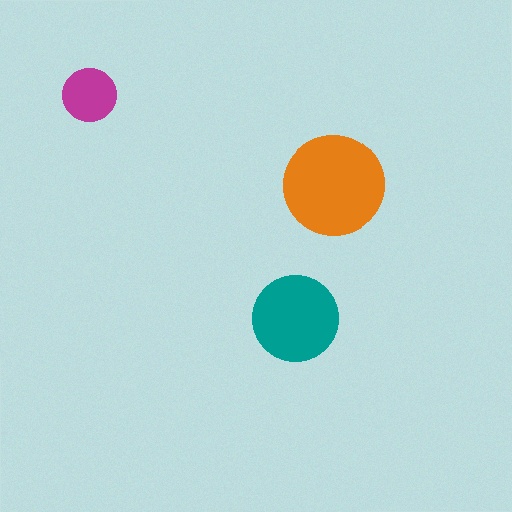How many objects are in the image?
There are 3 objects in the image.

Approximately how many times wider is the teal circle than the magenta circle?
About 1.5 times wider.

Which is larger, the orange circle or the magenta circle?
The orange one.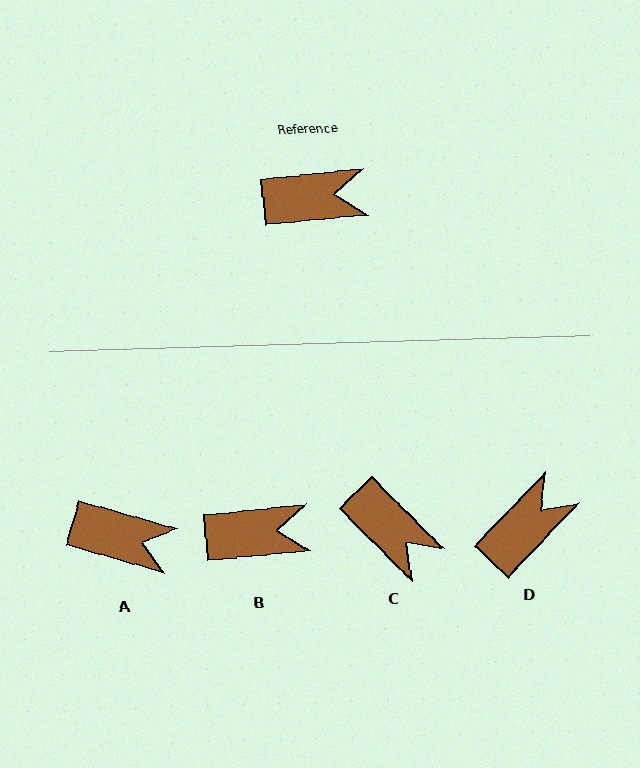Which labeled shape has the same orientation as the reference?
B.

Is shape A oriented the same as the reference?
No, it is off by about 22 degrees.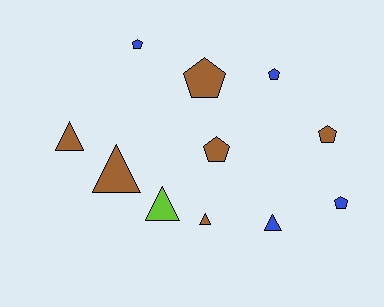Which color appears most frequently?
Brown, with 6 objects.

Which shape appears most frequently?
Pentagon, with 6 objects.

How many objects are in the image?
There are 11 objects.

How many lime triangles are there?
There is 1 lime triangle.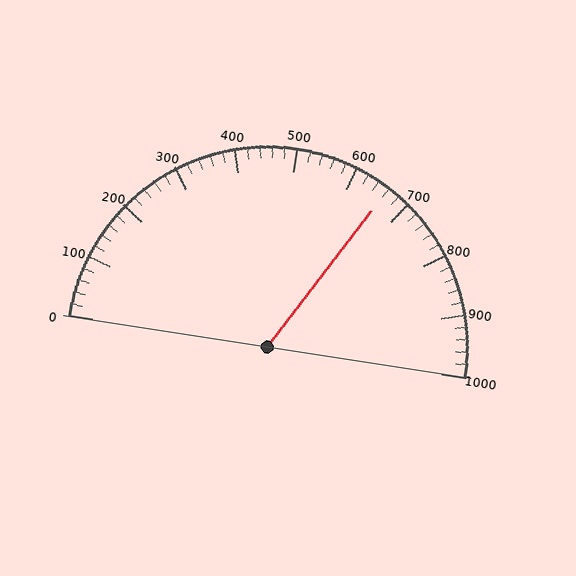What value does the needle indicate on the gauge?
The needle indicates approximately 660.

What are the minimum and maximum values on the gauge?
The gauge ranges from 0 to 1000.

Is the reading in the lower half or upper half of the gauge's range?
The reading is in the upper half of the range (0 to 1000).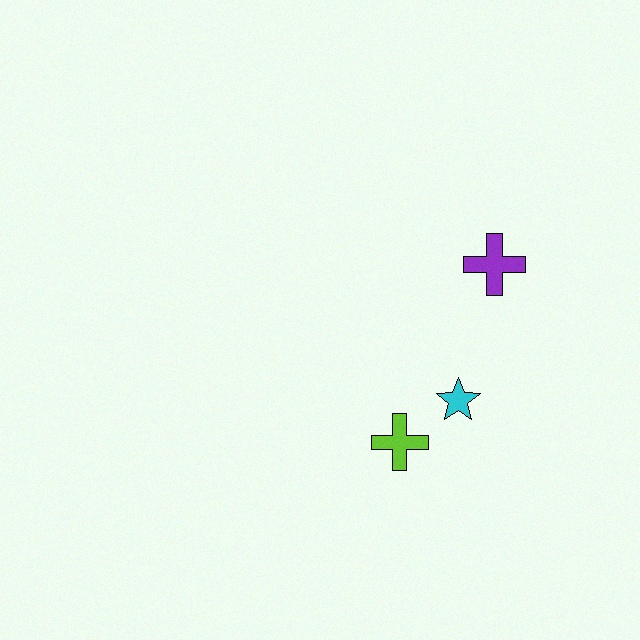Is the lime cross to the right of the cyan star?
No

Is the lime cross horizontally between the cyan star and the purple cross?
No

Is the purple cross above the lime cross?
Yes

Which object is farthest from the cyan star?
The purple cross is farthest from the cyan star.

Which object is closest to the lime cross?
The cyan star is closest to the lime cross.